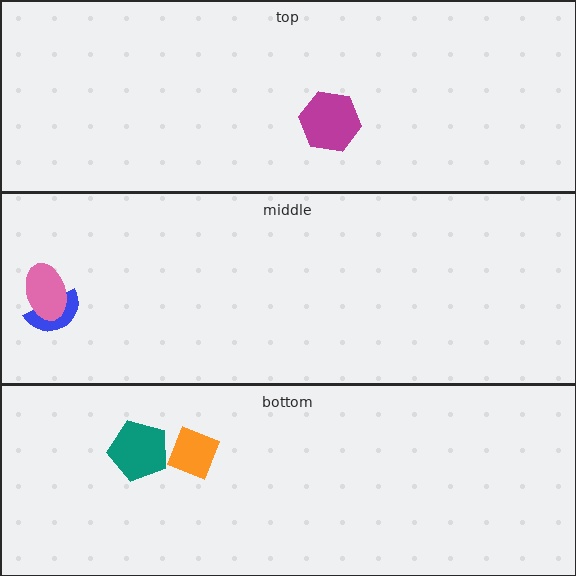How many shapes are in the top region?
1.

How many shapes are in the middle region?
2.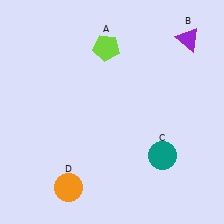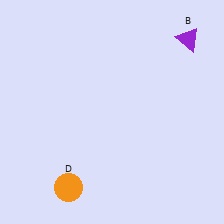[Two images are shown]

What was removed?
The teal circle (C), the lime pentagon (A) were removed in Image 2.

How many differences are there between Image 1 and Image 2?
There are 2 differences between the two images.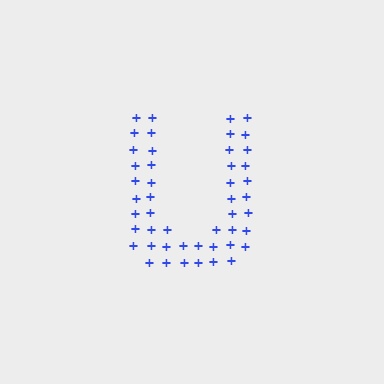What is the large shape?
The large shape is the letter U.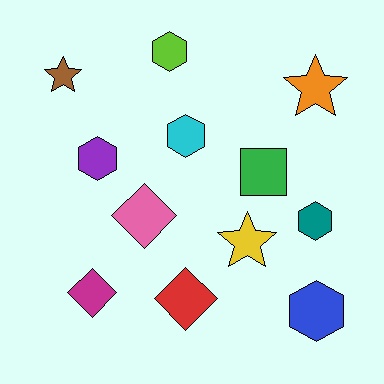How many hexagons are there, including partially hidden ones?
There are 5 hexagons.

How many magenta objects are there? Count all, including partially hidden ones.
There is 1 magenta object.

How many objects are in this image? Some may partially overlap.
There are 12 objects.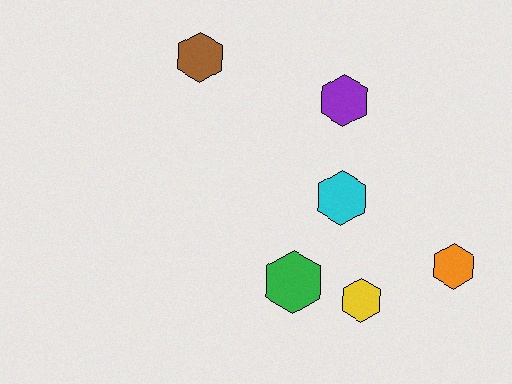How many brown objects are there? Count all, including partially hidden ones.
There is 1 brown object.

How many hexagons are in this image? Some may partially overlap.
There are 6 hexagons.